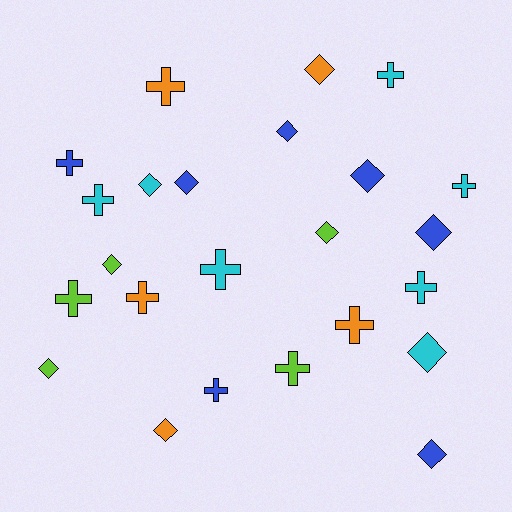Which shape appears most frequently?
Diamond, with 12 objects.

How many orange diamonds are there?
There are 2 orange diamonds.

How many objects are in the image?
There are 24 objects.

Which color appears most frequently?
Cyan, with 7 objects.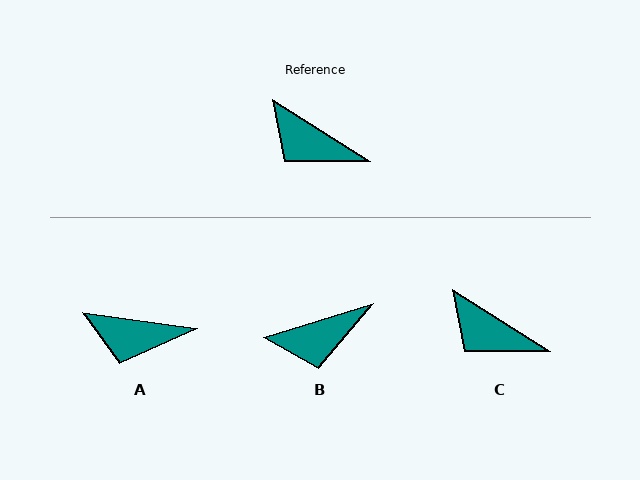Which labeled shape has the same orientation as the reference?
C.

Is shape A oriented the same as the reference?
No, it is off by about 25 degrees.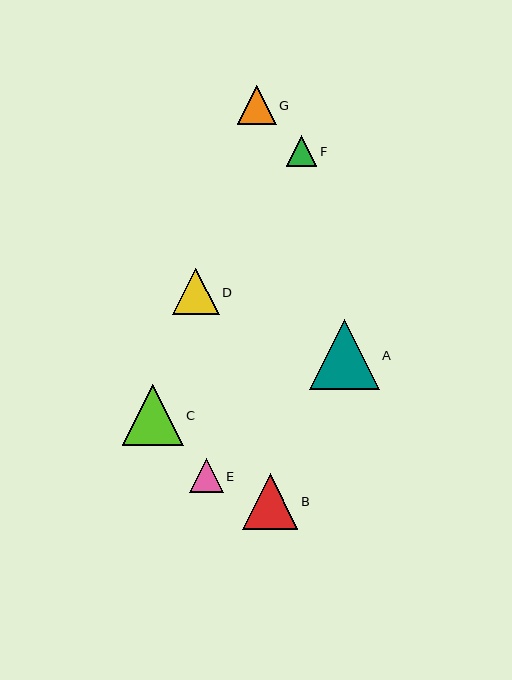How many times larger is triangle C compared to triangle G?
Triangle C is approximately 1.6 times the size of triangle G.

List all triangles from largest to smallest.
From largest to smallest: A, C, B, D, G, E, F.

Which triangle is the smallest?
Triangle F is the smallest with a size of approximately 31 pixels.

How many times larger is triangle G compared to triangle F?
Triangle G is approximately 1.3 times the size of triangle F.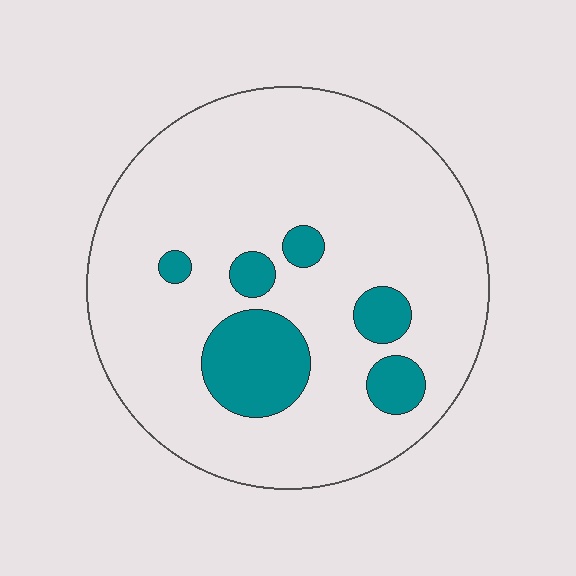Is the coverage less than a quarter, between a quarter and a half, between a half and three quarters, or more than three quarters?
Less than a quarter.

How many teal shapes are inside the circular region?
6.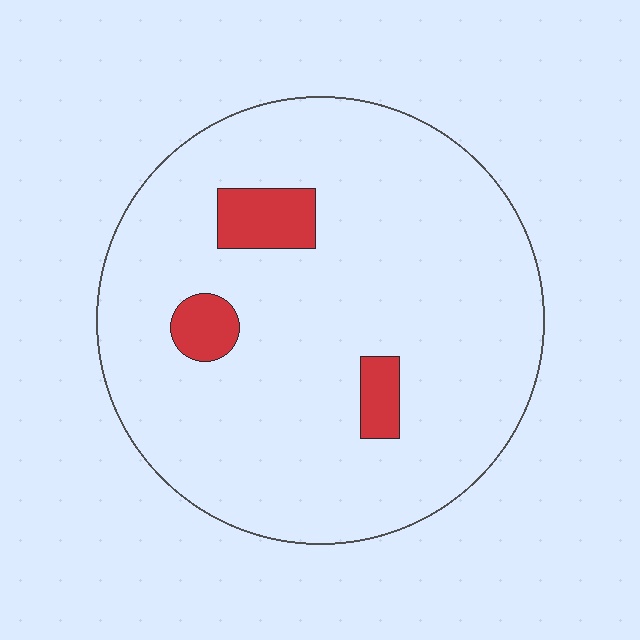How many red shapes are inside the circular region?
3.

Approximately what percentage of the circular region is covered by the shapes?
Approximately 10%.